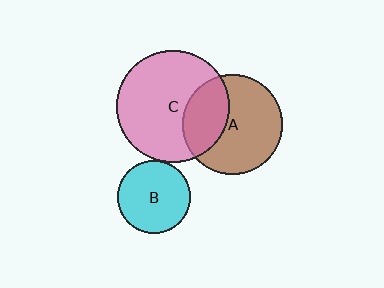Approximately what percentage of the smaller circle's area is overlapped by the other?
Approximately 35%.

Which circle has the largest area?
Circle C (pink).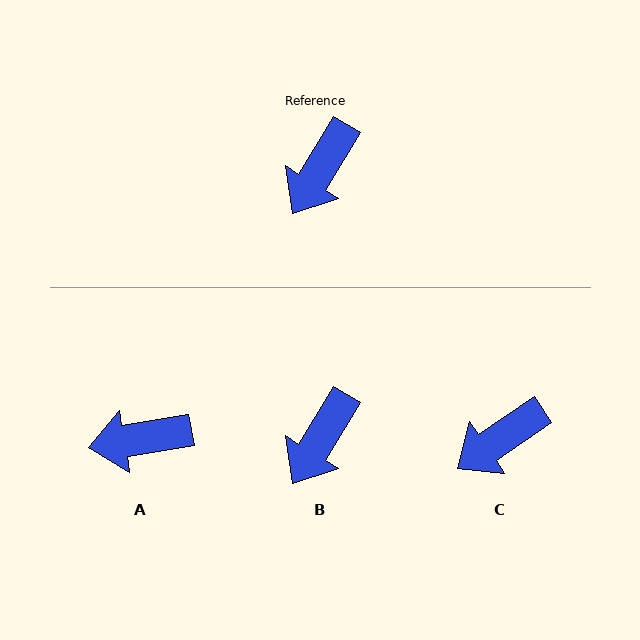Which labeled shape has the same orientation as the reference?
B.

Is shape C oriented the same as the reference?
No, it is off by about 24 degrees.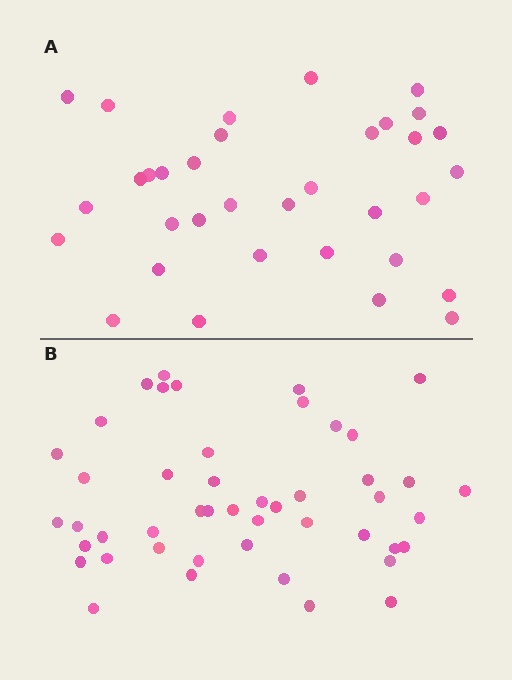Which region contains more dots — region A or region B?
Region B (the bottom region) has more dots.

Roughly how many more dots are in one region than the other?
Region B has approximately 15 more dots than region A.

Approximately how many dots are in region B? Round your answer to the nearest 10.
About 50 dots. (The exact count is 47, which rounds to 50.)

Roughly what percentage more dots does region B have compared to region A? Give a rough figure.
About 40% more.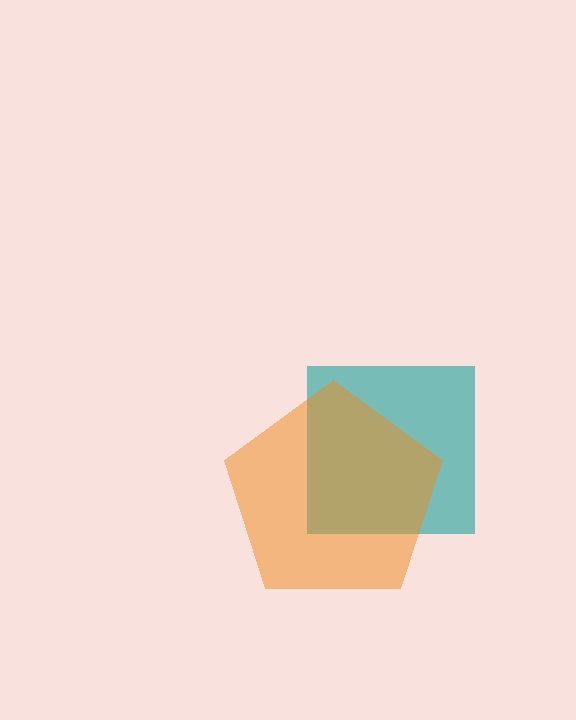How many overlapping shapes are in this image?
There are 2 overlapping shapes in the image.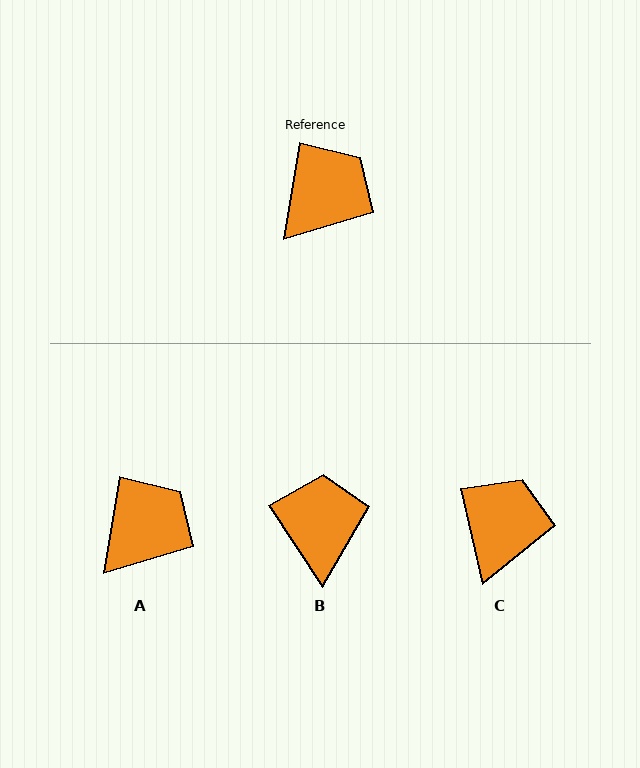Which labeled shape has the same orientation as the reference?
A.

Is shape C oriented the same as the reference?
No, it is off by about 22 degrees.